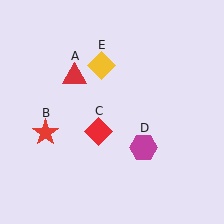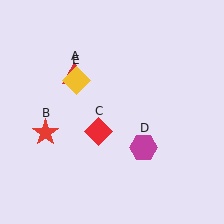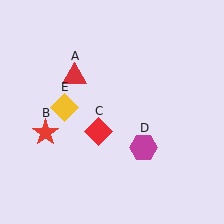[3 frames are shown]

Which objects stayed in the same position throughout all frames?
Red triangle (object A) and red star (object B) and red diamond (object C) and magenta hexagon (object D) remained stationary.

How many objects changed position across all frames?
1 object changed position: yellow diamond (object E).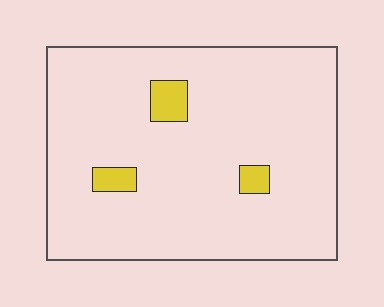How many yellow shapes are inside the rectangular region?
3.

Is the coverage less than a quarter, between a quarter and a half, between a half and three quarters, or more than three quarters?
Less than a quarter.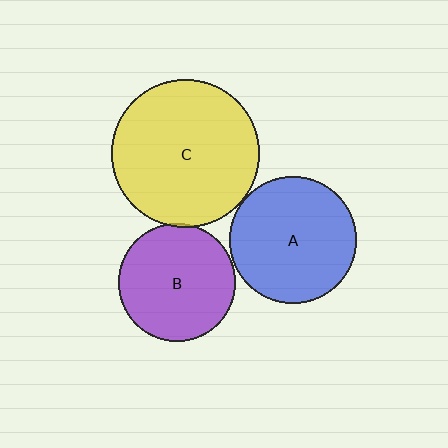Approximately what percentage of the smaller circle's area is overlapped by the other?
Approximately 5%.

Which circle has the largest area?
Circle C (yellow).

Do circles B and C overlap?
Yes.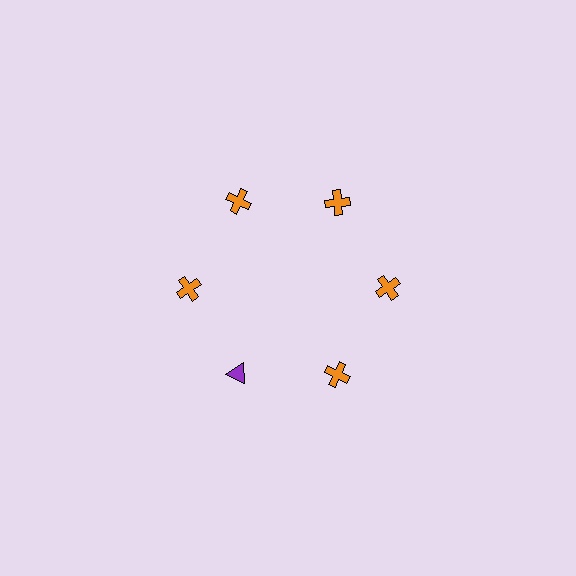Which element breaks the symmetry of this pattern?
The purple triangle at roughly the 7 o'clock position breaks the symmetry. All other shapes are orange crosses.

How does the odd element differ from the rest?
It differs in both color (purple instead of orange) and shape (triangle instead of cross).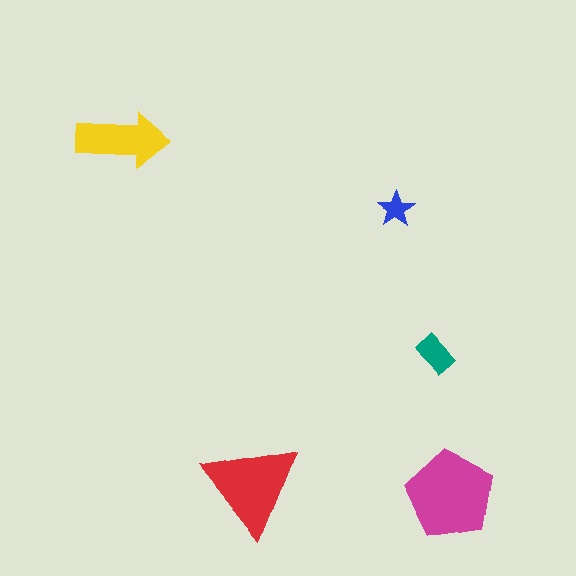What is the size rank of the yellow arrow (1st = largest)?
3rd.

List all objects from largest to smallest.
The magenta pentagon, the red triangle, the yellow arrow, the teal rectangle, the blue star.